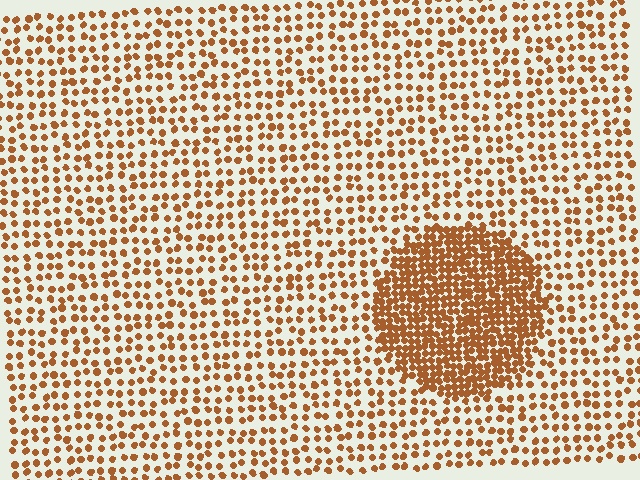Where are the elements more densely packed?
The elements are more densely packed inside the circle boundary.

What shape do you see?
I see a circle.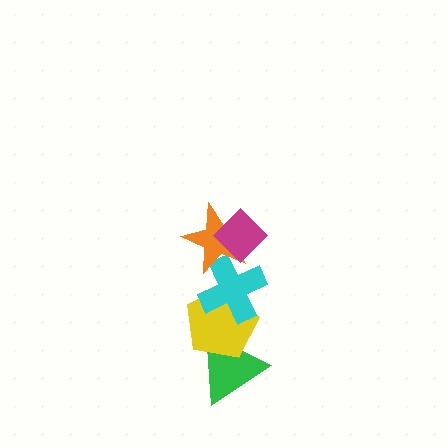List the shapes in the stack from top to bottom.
From top to bottom: the magenta diamond, the orange star, the cyan cross, the yellow pentagon, the green triangle.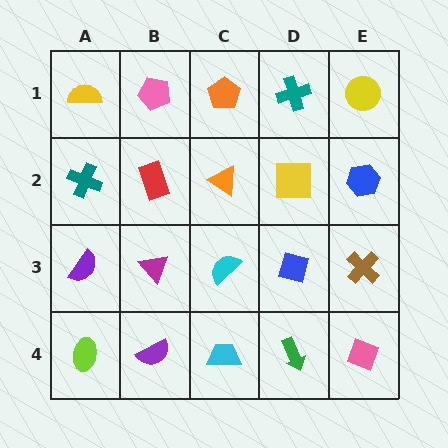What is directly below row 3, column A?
A lime ellipse.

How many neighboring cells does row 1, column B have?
3.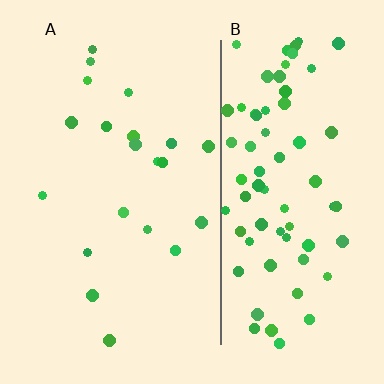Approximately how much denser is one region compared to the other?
Approximately 3.8× — region B over region A.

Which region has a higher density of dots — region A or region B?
B (the right).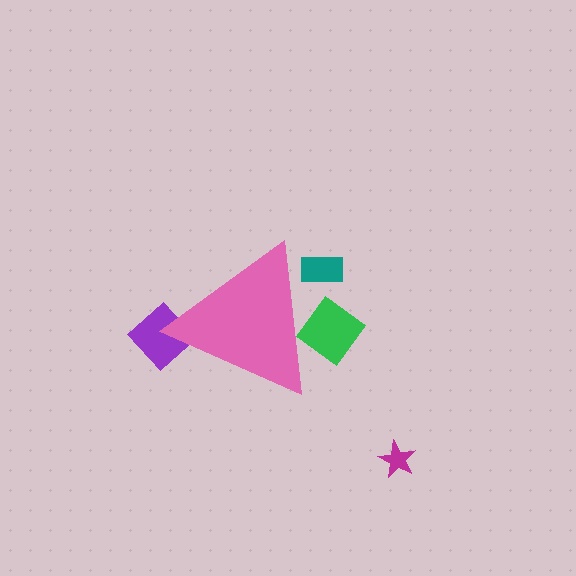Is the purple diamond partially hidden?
Yes, the purple diamond is partially hidden behind the pink triangle.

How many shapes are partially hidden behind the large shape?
3 shapes are partially hidden.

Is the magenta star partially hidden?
No, the magenta star is fully visible.